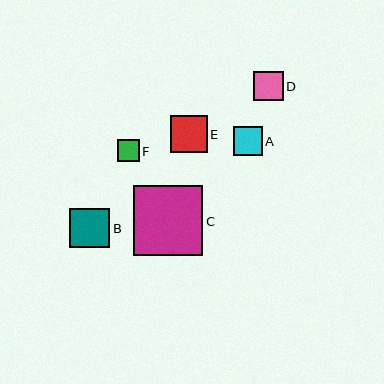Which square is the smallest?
Square F is the smallest with a size of approximately 21 pixels.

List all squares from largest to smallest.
From largest to smallest: C, B, E, D, A, F.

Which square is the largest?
Square C is the largest with a size of approximately 70 pixels.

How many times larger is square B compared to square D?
Square B is approximately 1.4 times the size of square D.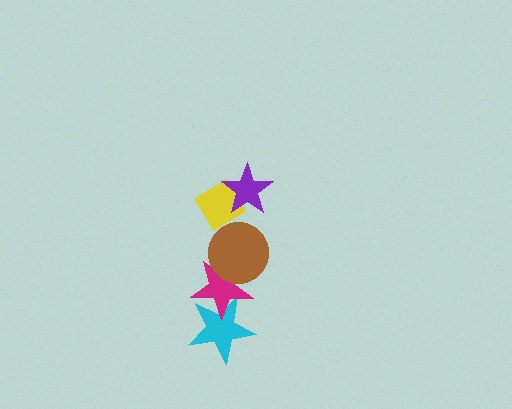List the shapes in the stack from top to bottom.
From top to bottom: the purple star, the yellow diamond, the brown circle, the magenta star, the cyan star.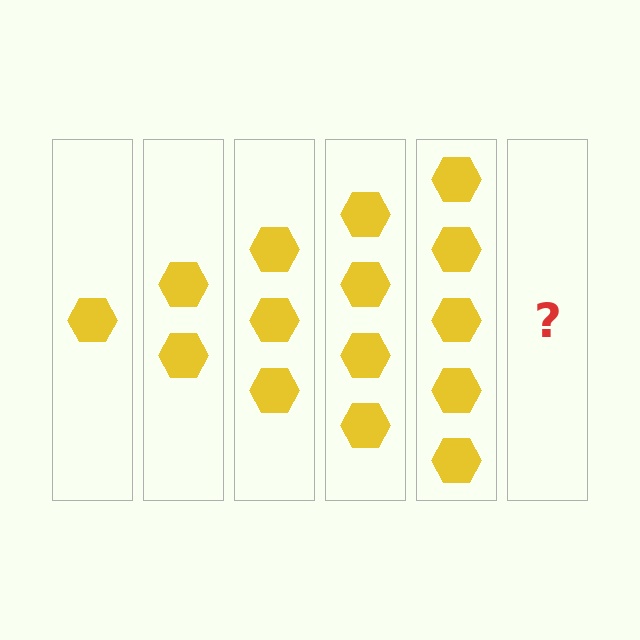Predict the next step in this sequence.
The next step is 6 hexagons.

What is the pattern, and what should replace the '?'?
The pattern is that each step adds one more hexagon. The '?' should be 6 hexagons.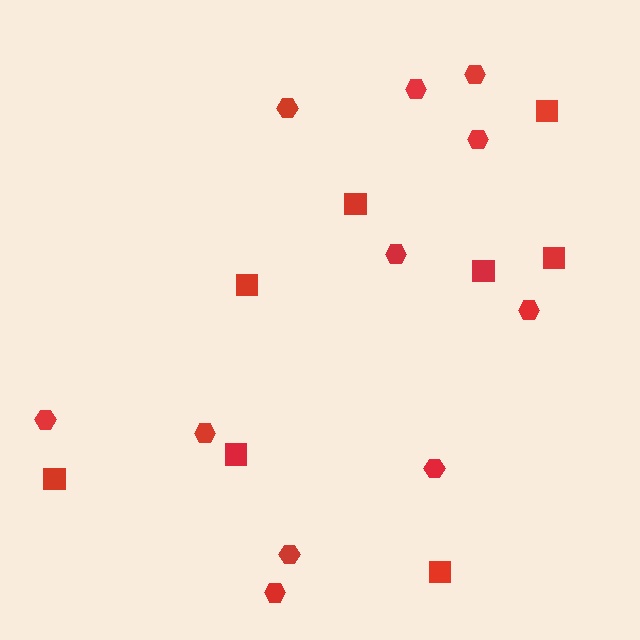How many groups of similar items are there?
There are 2 groups: one group of squares (8) and one group of hexagons (11).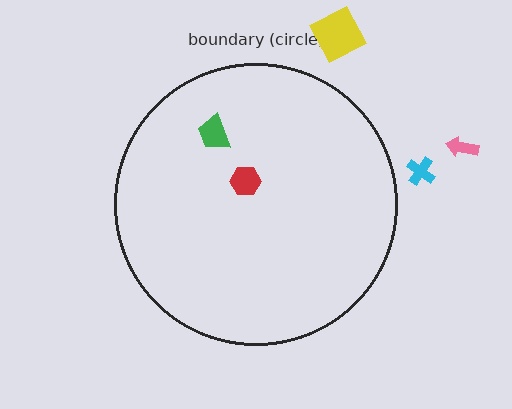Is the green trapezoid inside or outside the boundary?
Inside.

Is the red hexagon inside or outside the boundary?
Inside.